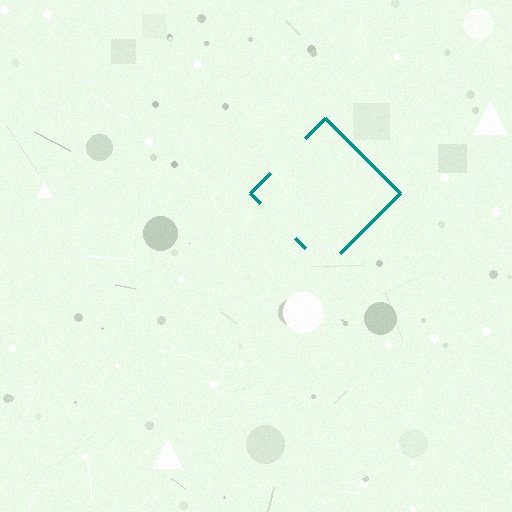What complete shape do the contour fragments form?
The contour fragments form a diamond.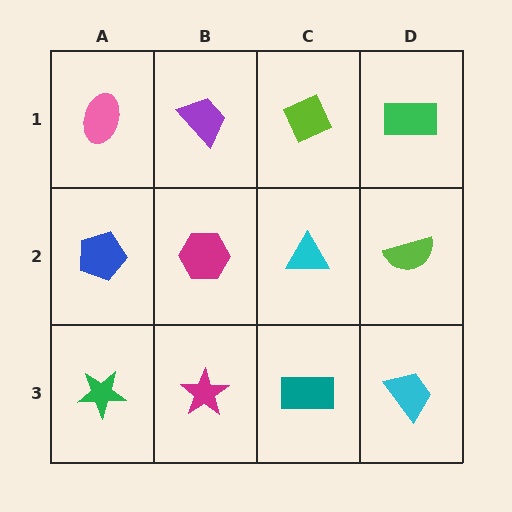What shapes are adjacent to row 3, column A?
A blue pentagon (row 2, column A), a magenta star (row 3, column B).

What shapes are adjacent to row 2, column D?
A green rectangle (row 1, column D), a cyan trapezoid (row 3, column D), a cyan triangle (row 2, column C).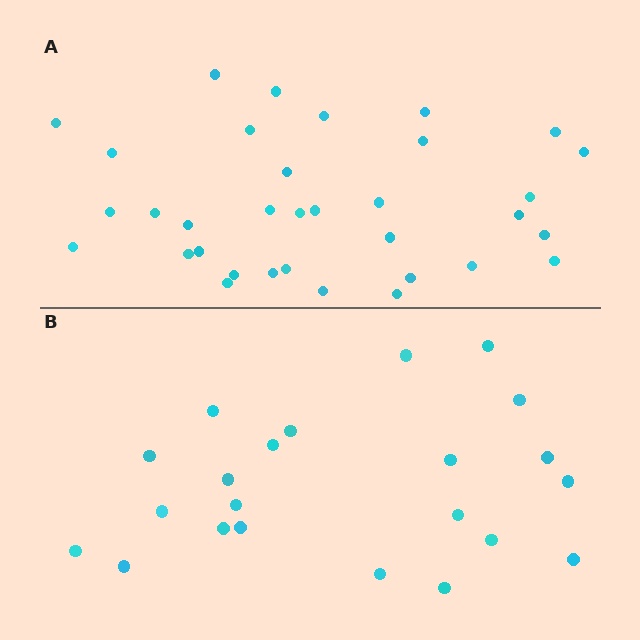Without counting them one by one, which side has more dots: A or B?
Region A (the top region) has more dots.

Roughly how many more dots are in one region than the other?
Region A has roughly 12 or so more dots than region B.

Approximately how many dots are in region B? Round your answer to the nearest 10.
About 20 dots. (The exact count is 22, which rounds to 20.)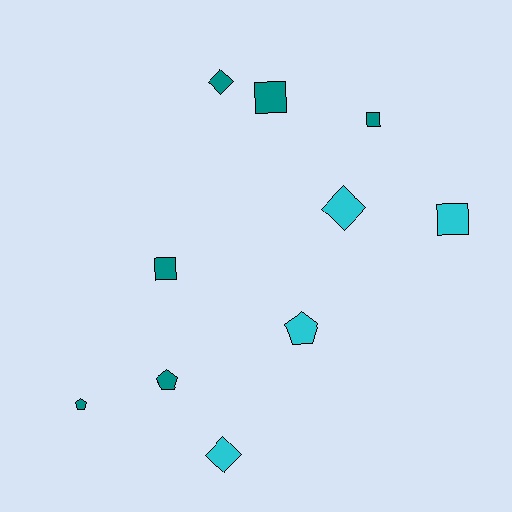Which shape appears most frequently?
Square, with 4 objects.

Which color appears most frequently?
Teal, with 6 objects.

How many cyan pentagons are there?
There is 1 cyan pentagon.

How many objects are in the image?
There are 10 objects.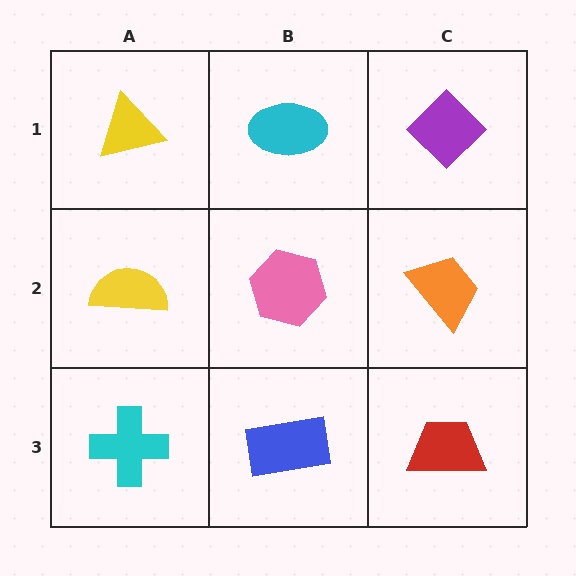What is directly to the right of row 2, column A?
A pink hexagon.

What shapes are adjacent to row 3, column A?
A yellow semicircle (row 2, column A), a blue rectangle (row 3, column B).